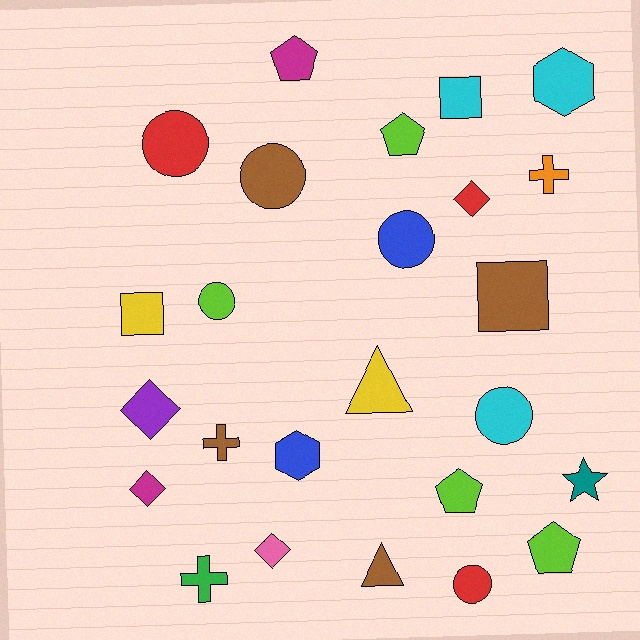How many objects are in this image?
There are 25 objects.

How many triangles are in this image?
There are 2 triangles.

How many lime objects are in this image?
There are 4 lime objects.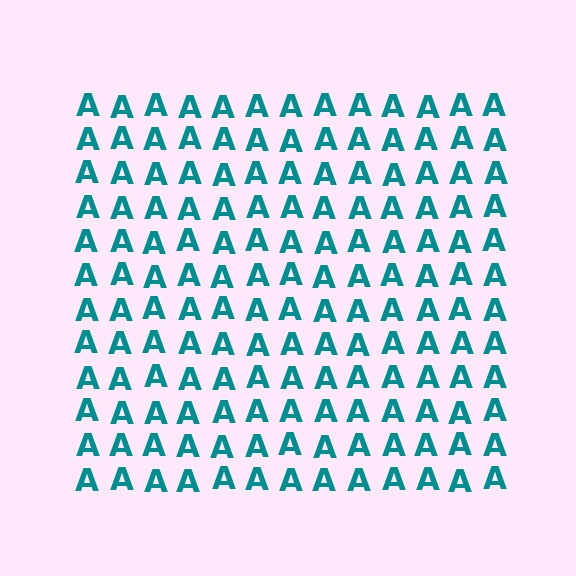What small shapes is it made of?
It is made of small letter A's.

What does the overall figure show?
The overall figure shows a square.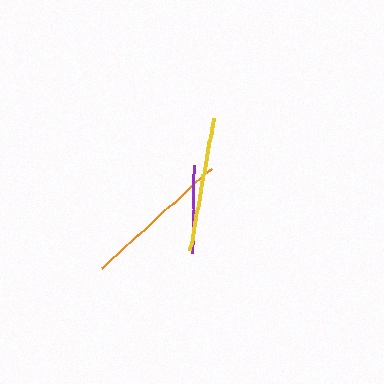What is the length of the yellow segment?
The yellow segment is approximately 134 pixels long.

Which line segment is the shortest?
The purple line is the shortest at approximately 88 pixels.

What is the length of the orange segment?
The orange segment is approximately 148 pixels long.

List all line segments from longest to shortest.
From longest to shortest: orange, yellow, purple.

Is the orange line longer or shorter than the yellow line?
The orange line is longer than the yellow line.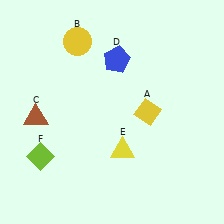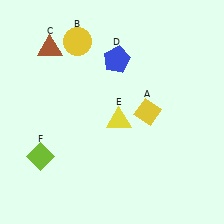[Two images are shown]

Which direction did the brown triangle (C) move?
The brown triangle (C) moved up.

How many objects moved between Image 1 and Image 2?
2 objects moved between the two images.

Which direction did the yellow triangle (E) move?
The yellow triangle (E) moved up.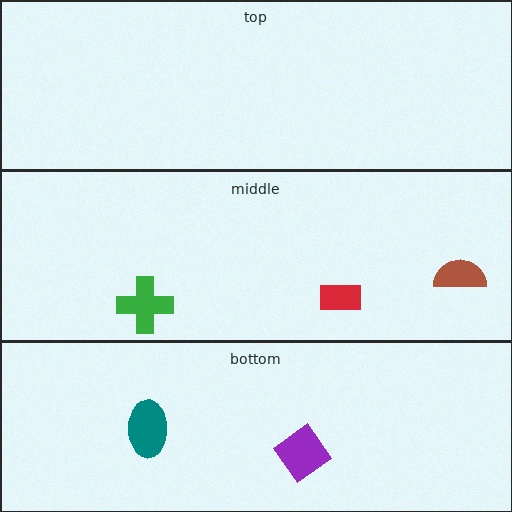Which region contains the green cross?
The middle region.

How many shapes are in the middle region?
3.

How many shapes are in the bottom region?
2.